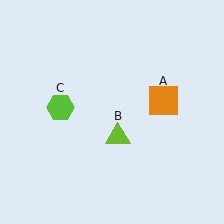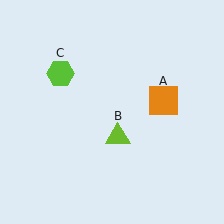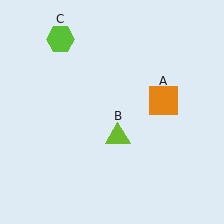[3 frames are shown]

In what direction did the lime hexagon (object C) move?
The lime hexagon (object C) moved up.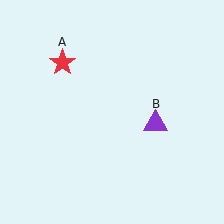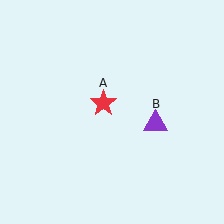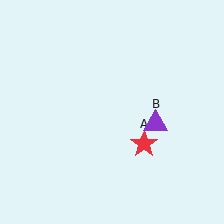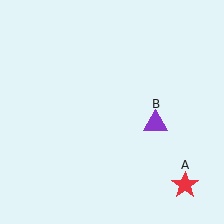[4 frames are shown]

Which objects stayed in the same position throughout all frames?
Purple triangle (object B) remained stationary.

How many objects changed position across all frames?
1 object changed position: red star (object A).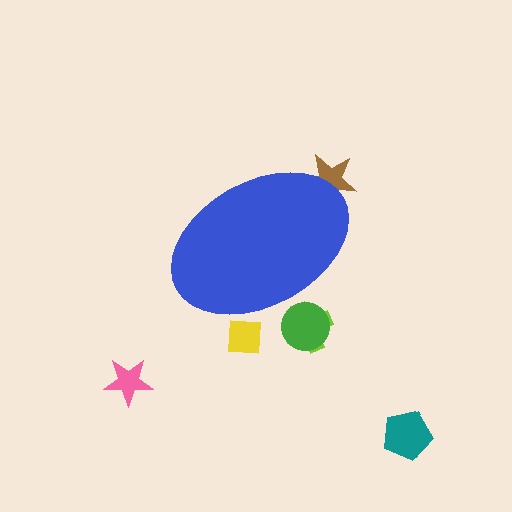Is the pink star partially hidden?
No, the pink star is fully visible.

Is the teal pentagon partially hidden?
No, the teal pentagon is fully visible.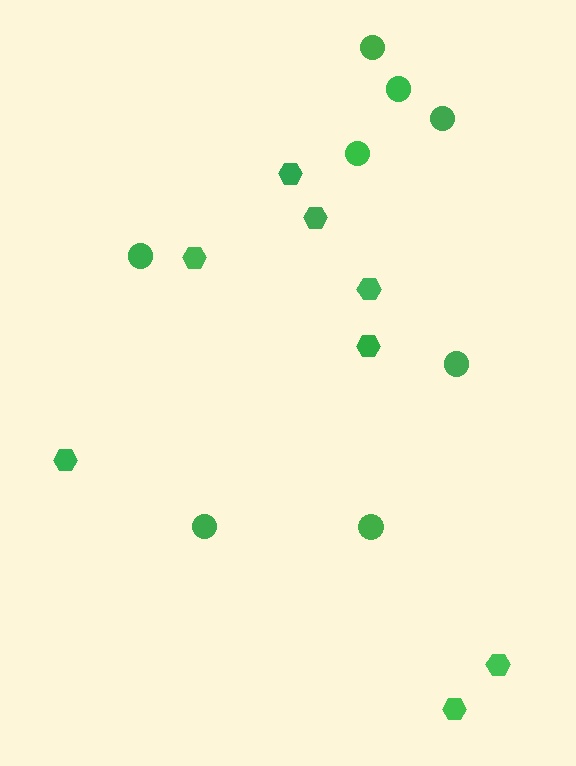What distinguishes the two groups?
There are 2 groups: one group of hexagons (8) and one group of circles (8).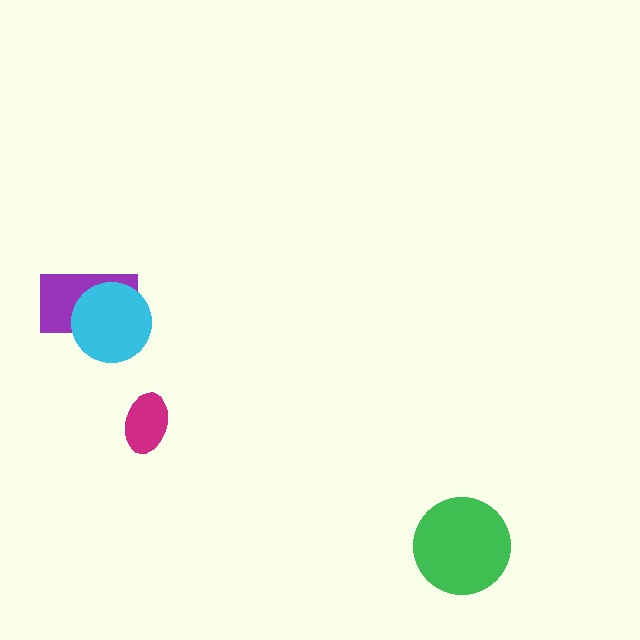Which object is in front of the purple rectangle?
The cyan circle is in front of the purple rectangle.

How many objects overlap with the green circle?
0 objects overlap with the green circle.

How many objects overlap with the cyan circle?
1 object overlaps with the cyan circle.